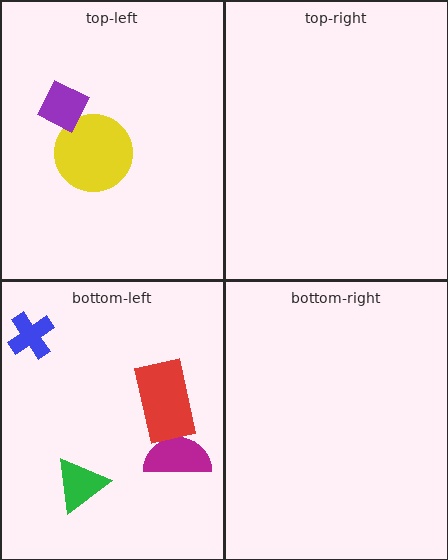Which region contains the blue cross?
The bottom-left region.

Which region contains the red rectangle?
The bottom-left region.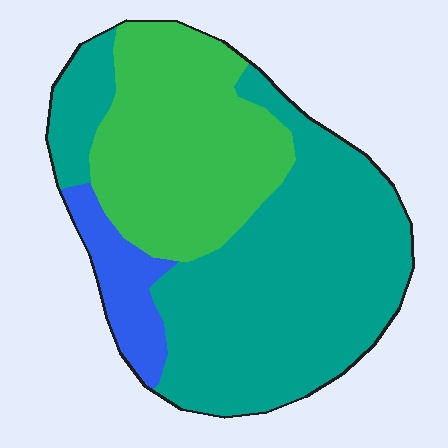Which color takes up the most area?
Teal, at roughly 55%.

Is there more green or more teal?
Teal.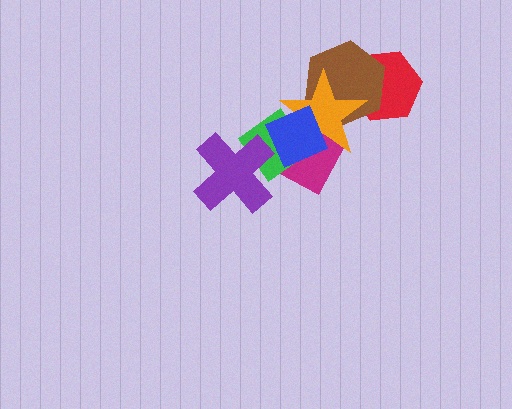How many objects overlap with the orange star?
5 objects overlap with the orange star.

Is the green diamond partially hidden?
Yes, it is partially covered by another shape.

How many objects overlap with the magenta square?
3 objects overlap with the magenta square.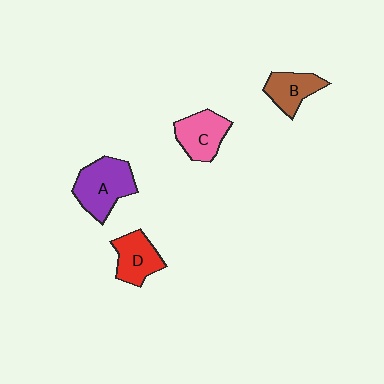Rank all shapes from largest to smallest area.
From largest to smallest: A (purple), C (pink), D (red), B (brown).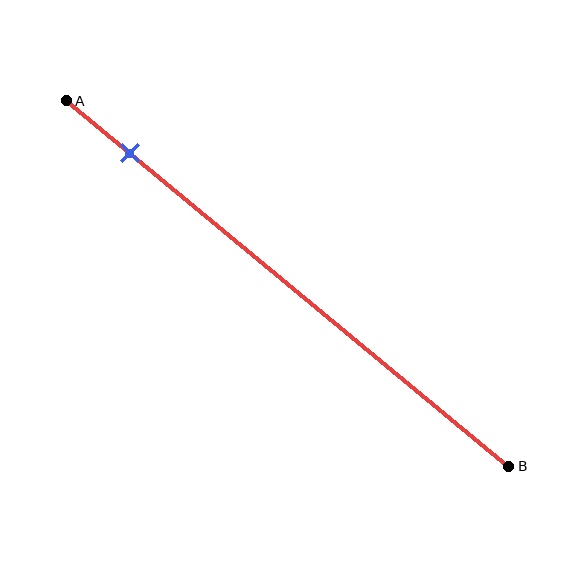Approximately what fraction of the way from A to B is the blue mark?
The blue mark is approximately 15% of the way from A to B.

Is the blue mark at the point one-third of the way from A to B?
No, the mark is at about 15% from A, not at the 33% one-third point.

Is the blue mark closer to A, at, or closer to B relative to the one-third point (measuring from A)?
The blue mark is closer to point A than the one-third point of segment AB.